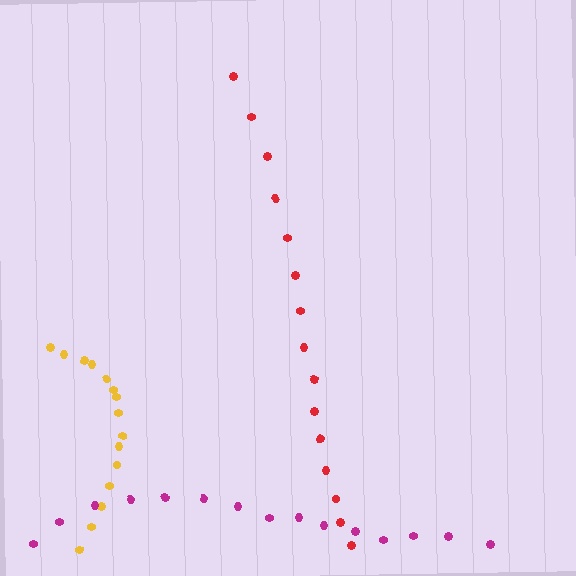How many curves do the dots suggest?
There are 3 distinct paths.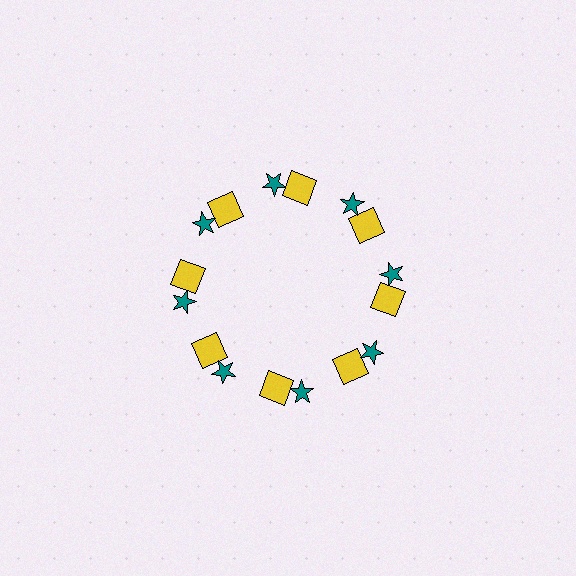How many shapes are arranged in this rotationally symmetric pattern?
There are 16 shapes, arranged in 8 groups of 2.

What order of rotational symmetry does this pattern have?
This pattern has 8-fold rotational symmetry.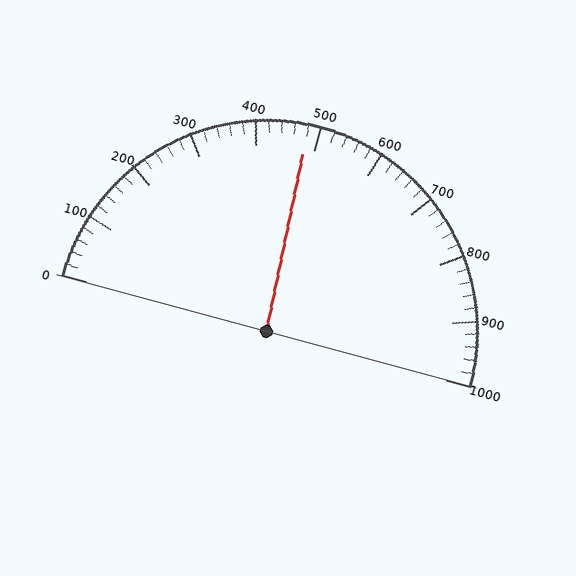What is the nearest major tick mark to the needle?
The nearest major tick mark is 500.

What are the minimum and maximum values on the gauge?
The gauge ranges from 0 to 1000.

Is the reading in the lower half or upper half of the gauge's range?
The reading is in the lower half of the range (0 to 1000).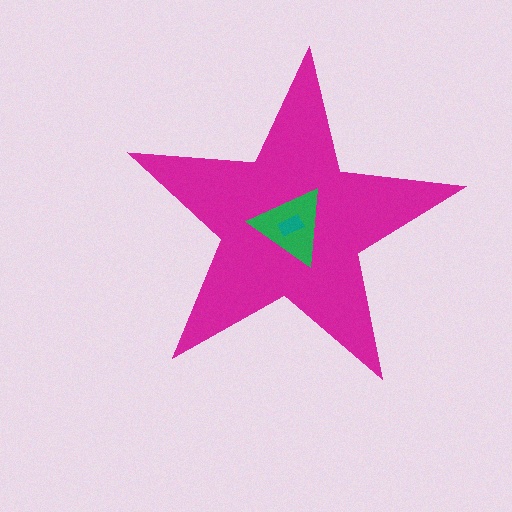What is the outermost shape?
The magenta star.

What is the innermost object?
The teal rectangle.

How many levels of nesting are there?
3.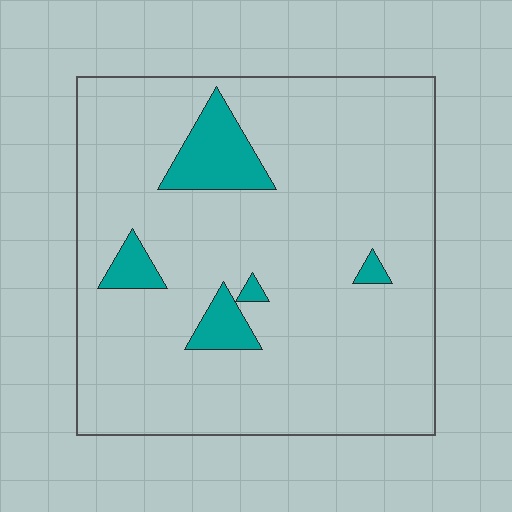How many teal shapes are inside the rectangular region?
5.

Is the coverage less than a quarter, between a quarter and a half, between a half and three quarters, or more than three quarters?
Less than a quarter.